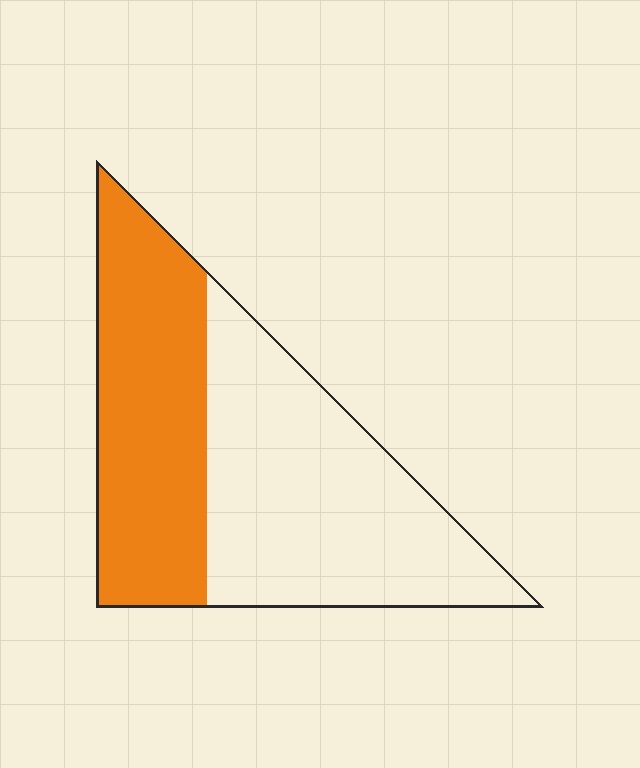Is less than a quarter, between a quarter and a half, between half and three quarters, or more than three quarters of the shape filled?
Between a quarter and a half.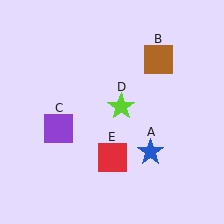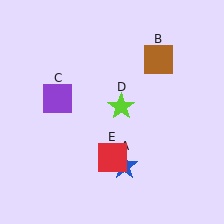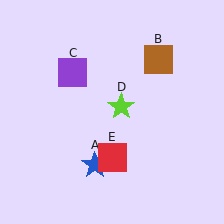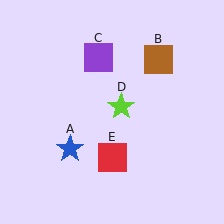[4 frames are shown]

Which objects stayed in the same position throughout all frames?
Brown square (object B) and lime star (object D) and red square (object E) remained stationary.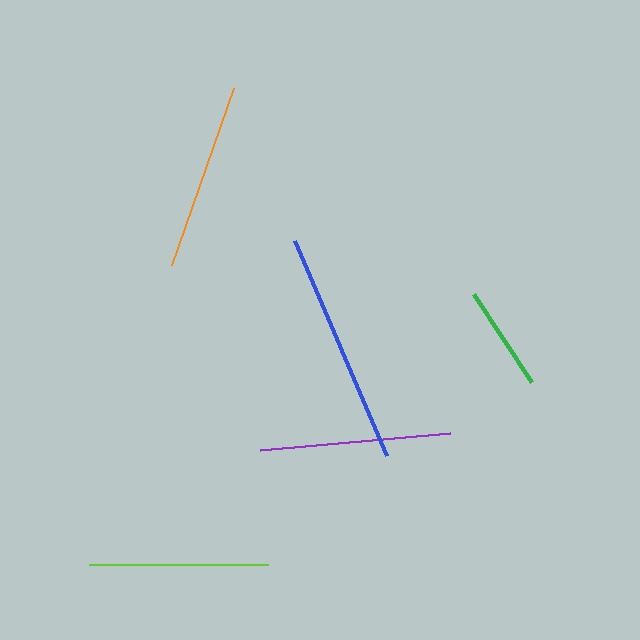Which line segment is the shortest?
The green line is the shortest at approximately 105 pixels.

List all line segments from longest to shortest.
From longest to shortest: blue, purple, orange, lime, green.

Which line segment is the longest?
The blue line is the longest at approximately 234 pixels.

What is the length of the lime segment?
The lime segment is approximately 179 pixels long.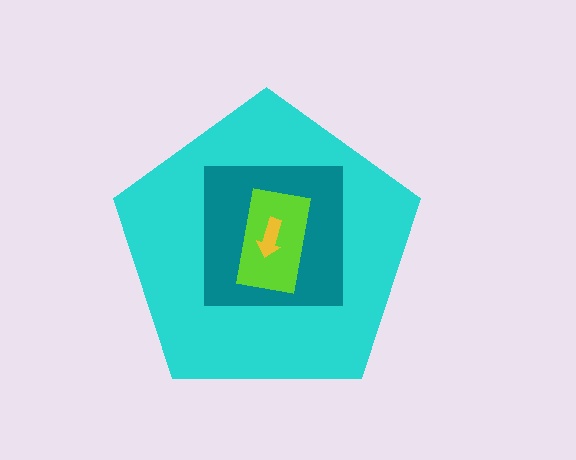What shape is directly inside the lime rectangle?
The yellow arrow.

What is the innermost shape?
The yellow arrow.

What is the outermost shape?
The cyan pentagon.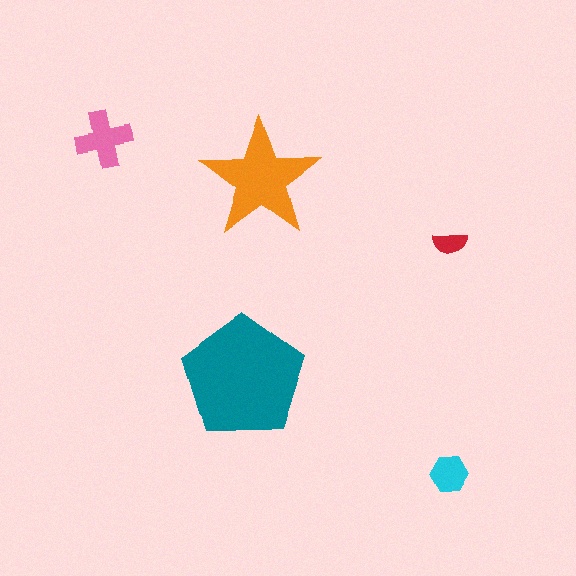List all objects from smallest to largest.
The red semicircle, the cyan hexagon, the pink cross, the orange star, the teal pentagon.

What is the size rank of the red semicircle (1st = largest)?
5th.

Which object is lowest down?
The cyan hexagon is bottommost.